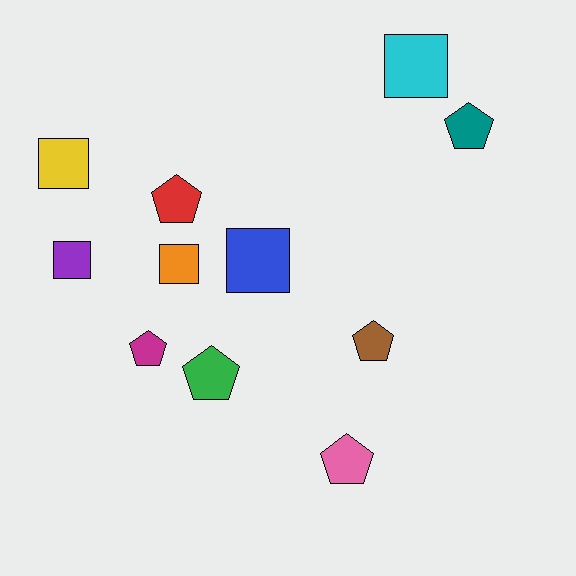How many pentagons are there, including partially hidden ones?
There are 6 pentagons.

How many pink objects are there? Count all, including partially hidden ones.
There is 1 pink object.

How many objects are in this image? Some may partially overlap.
There are 11 objects.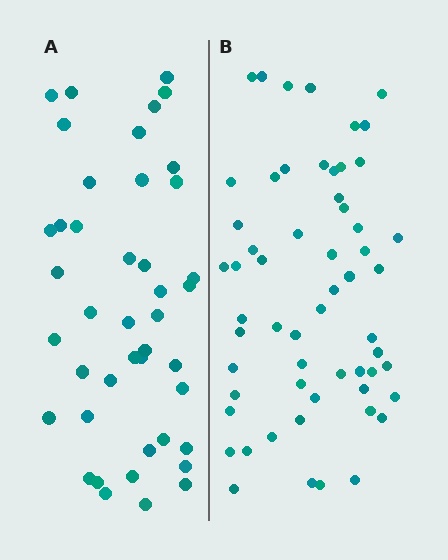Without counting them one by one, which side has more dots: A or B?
Region B (the right region) has more dots.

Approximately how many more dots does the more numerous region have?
Region B has approximately 15 more dots than region A.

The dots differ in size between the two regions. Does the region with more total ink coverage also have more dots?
No. Region A has more total ink coverage because its dots are larger, but region B actually contains more individual dots. Total area can be misleading — the number of items is what matters here.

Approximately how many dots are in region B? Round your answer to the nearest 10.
About 60 dots. (The exact count is 58, which rounds to 60.)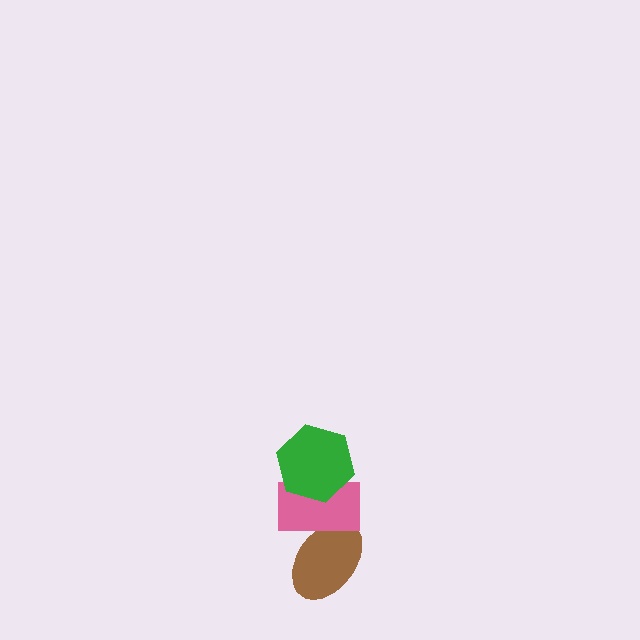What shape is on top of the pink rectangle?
The green hexagon is on top of the pink rectangle.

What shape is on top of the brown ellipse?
The pink rectangle is on top of the brown ellipse.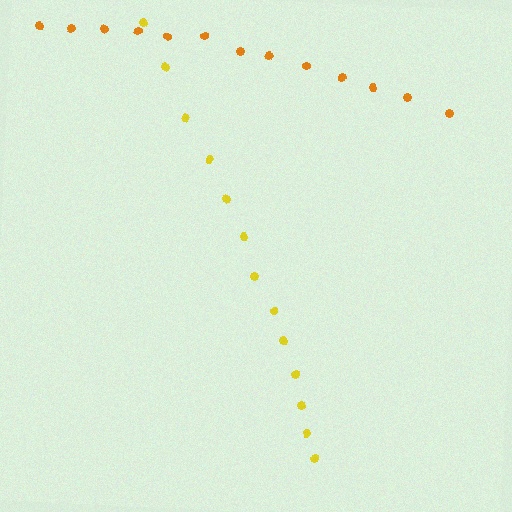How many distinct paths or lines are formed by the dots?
There are 2 distinct paths.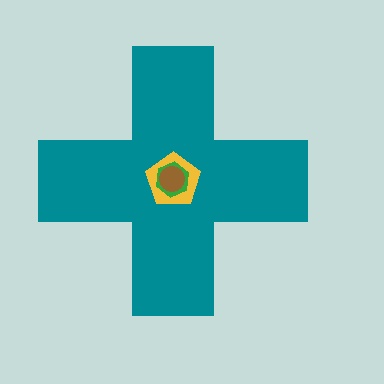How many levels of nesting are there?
4.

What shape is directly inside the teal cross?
The yellow pentagon.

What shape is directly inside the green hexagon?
The brown circle.